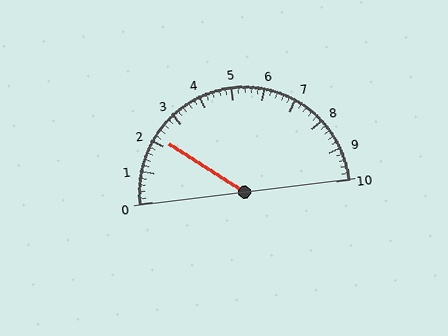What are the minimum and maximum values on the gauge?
The gauge ranges from 0 to 10.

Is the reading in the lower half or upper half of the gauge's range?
The reading is in the lower half of the range (0 to 10).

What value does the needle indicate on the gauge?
The needle indicates approximately 2.2.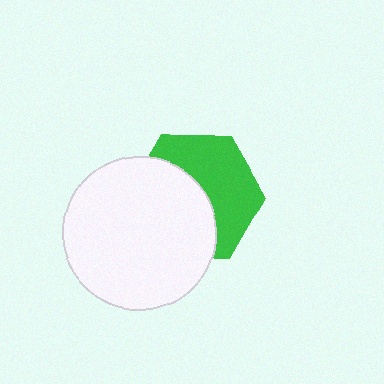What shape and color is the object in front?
The object in front is a white circle.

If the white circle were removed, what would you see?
You would see the complete green hexagon.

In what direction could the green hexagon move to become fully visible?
The green hexagon could move toward the upper-right. That would shift it out from behind the white circle entirely.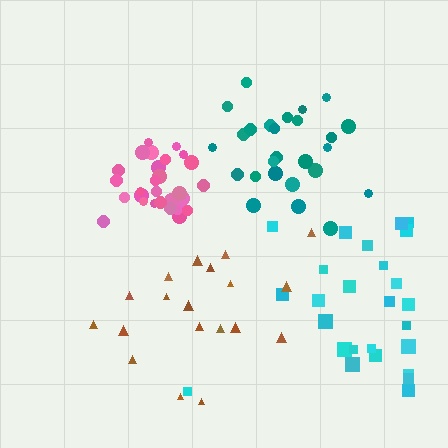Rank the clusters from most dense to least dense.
pink, teal, brown, cyan.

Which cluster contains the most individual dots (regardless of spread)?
Pink (28).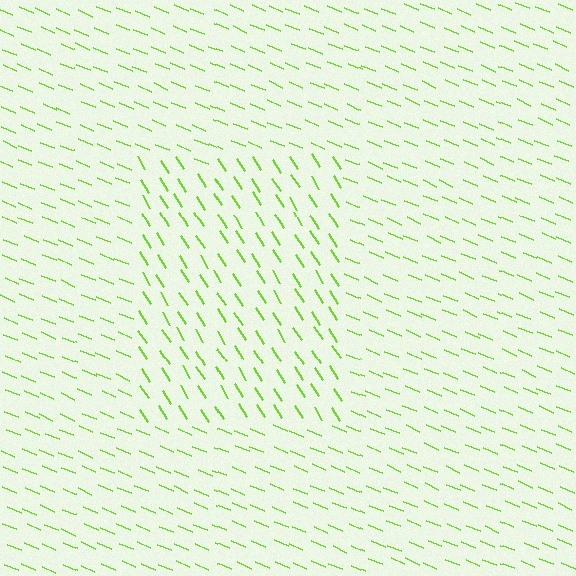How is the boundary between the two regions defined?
The boundary is defined purely by a change in line orientation (approximately 35 degrees difference). All lines are the same color and thickness.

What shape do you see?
I see a rectangle.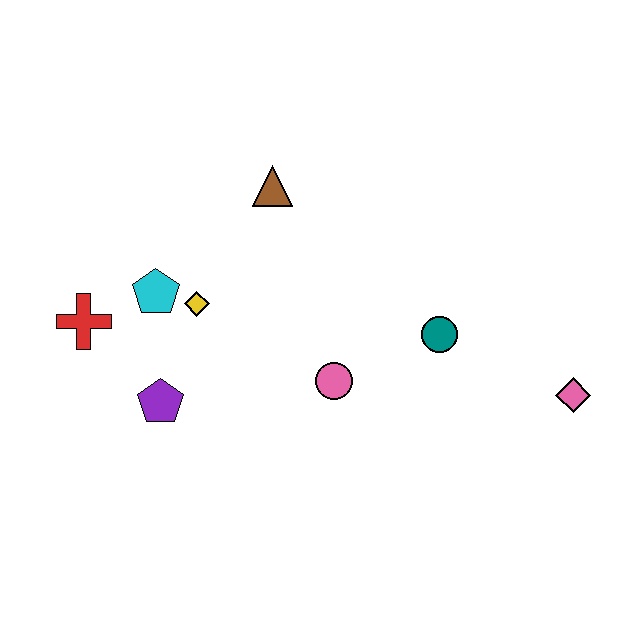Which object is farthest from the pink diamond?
The red cross is farthest from the pink diamond.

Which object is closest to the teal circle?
The pink circle is closest to the teal circle.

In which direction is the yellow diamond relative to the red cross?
The yellow diamond is to the right of the red cross.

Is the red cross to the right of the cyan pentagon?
No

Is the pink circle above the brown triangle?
No